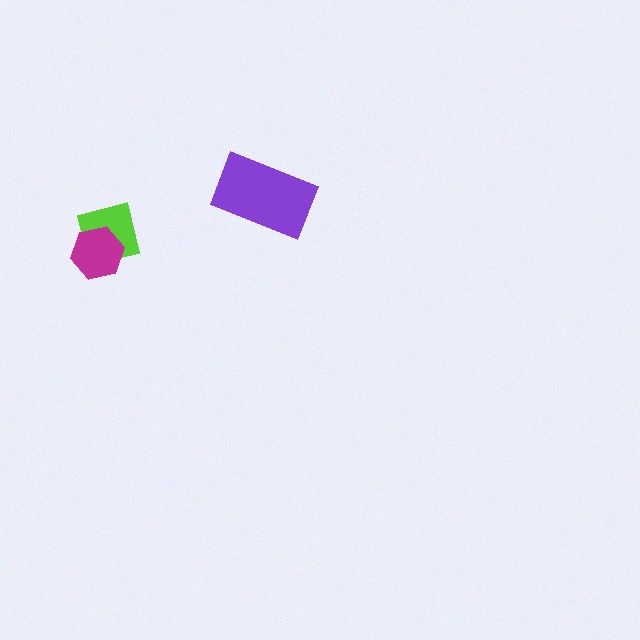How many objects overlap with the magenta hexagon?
1 object overlaps with the magenta hexagon.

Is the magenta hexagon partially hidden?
No, no other shape covers it.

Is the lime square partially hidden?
Yes, it is partially covered by another shape.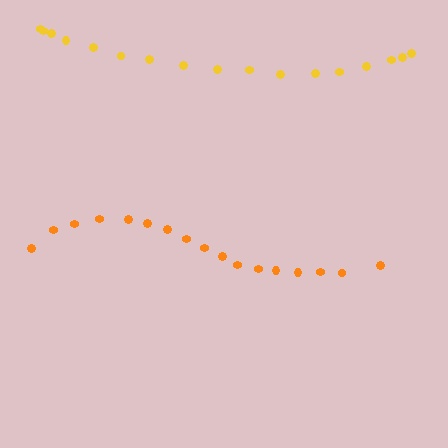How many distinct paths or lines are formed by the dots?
There are 2 distinct paths.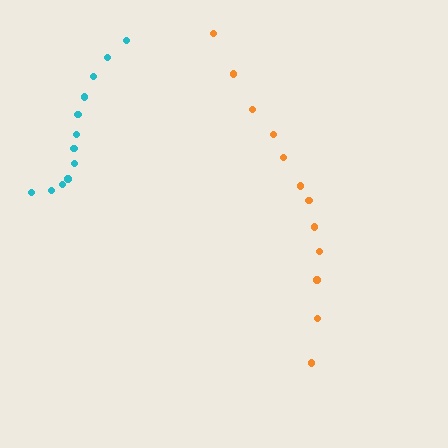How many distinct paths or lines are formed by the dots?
There are 2 distinct paths.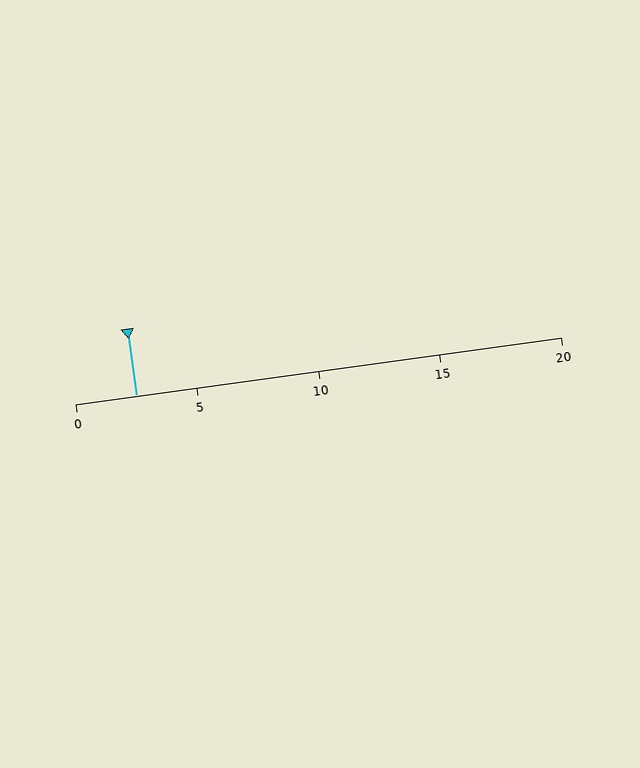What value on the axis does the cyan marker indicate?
The marker indicates approximately 2.5.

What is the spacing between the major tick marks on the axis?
The major ticks are spaced 5 apart.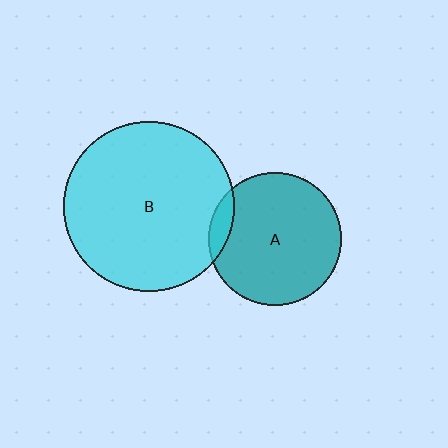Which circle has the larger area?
Circle B (cyan).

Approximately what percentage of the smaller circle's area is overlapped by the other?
Approximately 10%.